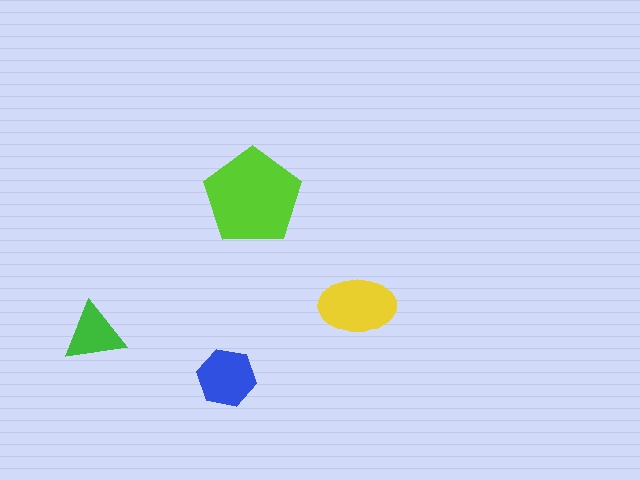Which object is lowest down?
The blue hexagon is bottommost.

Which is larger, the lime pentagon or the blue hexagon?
The lime pentagon.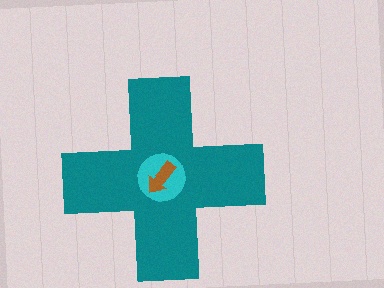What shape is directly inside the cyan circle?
The brown arrow.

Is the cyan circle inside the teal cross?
Yes.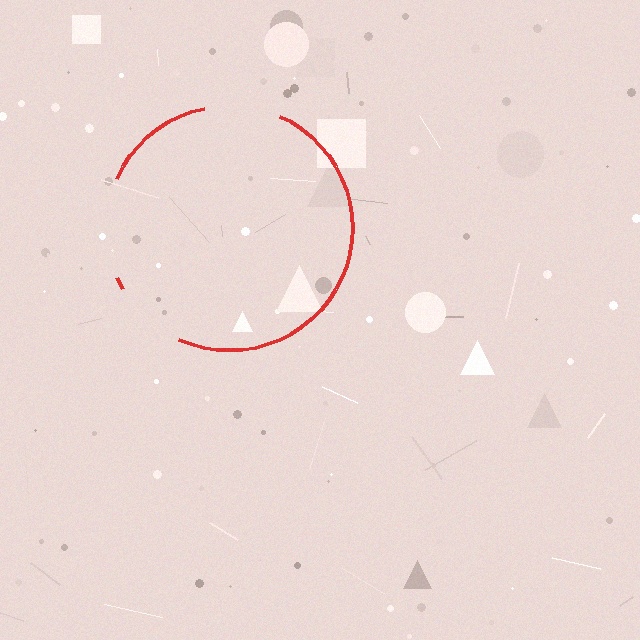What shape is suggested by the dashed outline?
The dashed outline suggests a circle.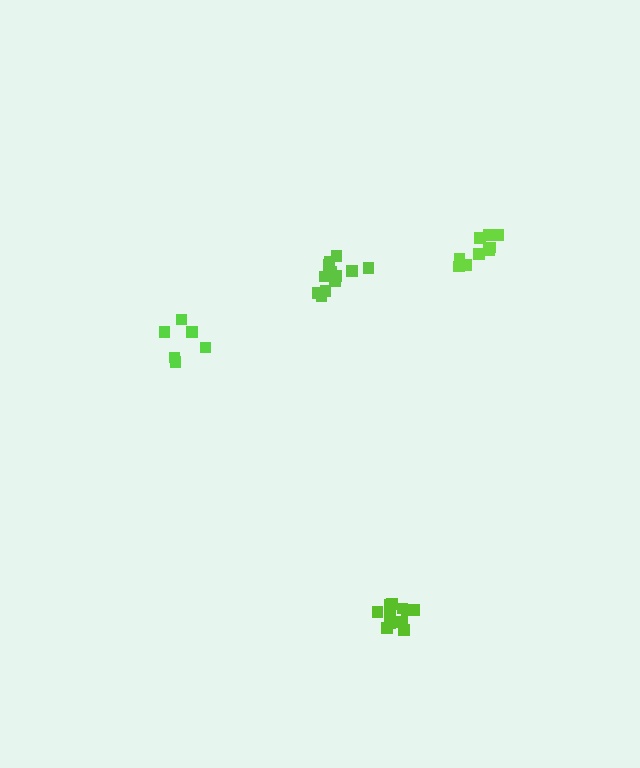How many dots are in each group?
Group 1: 12 dots, Group 2: 6 dots, Group 3: 12 dots, Group 4: 9 dots (39 total).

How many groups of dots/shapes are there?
There are 4 groups.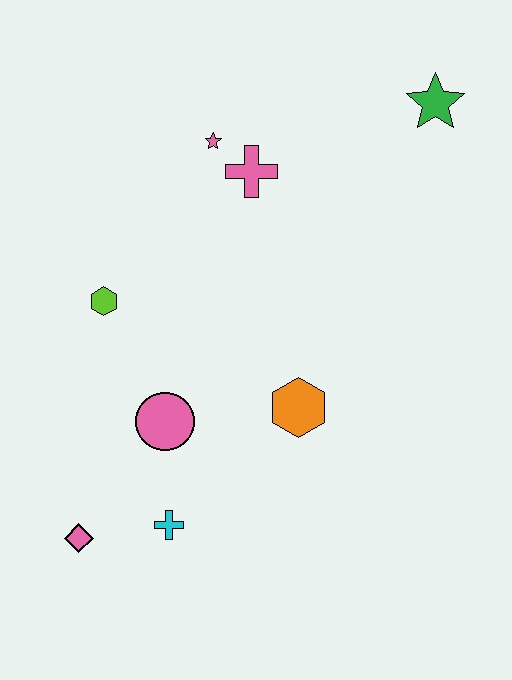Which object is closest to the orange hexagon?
The pink circle is closest to the orange hexagon.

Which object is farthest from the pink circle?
The green star is farthest from the pink circle.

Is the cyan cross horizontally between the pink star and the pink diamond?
Yes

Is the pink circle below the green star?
Yes